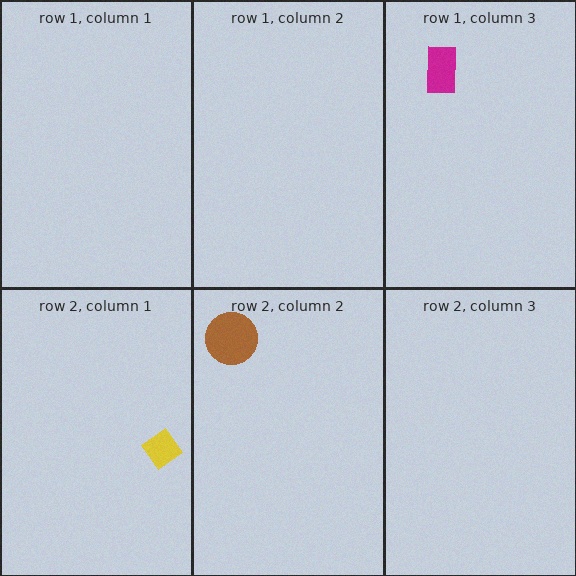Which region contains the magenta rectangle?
The row 1, column 3 region.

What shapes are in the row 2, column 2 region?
The brown circle.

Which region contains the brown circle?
The row 2, column 2 region.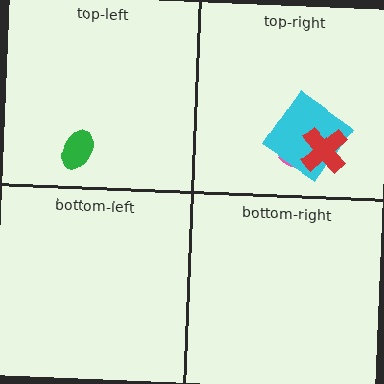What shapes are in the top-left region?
The green ellipse.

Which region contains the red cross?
The top-right region.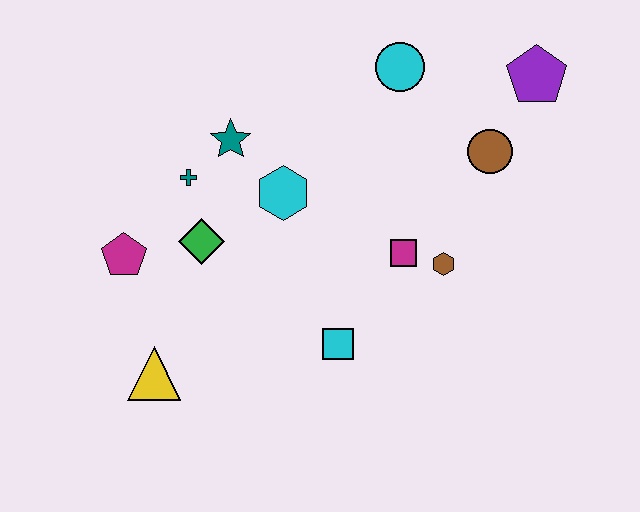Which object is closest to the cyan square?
The magenta square is closest to the cyan square.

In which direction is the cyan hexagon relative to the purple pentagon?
The cyan hexagon is to the left of the purple pentagon.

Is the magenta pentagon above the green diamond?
No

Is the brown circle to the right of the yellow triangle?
Yes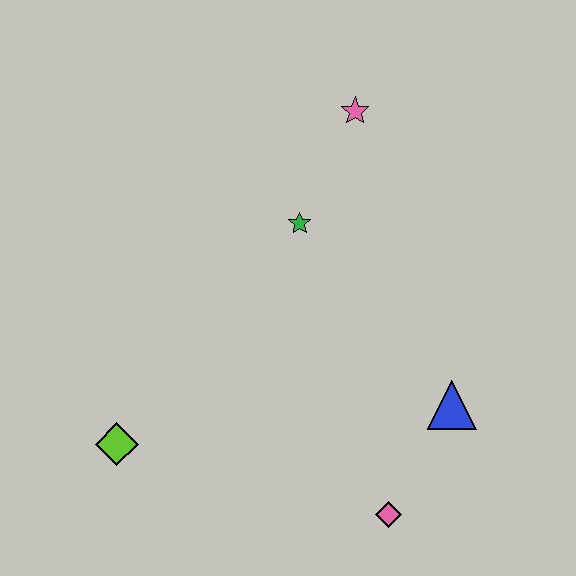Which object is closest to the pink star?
The green star is closest to the pink star.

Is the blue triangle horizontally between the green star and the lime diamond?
No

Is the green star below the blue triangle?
No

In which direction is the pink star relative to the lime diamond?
The pink star is above the lime diamond.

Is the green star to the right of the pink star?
No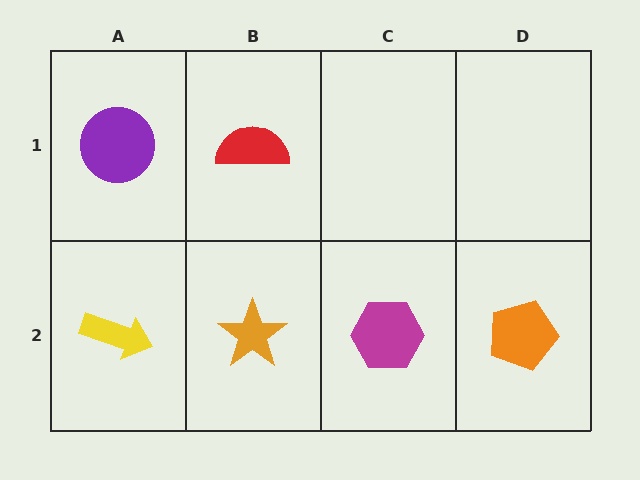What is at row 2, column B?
An orange star.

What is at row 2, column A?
A yellow arrow.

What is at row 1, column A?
A purple circle.